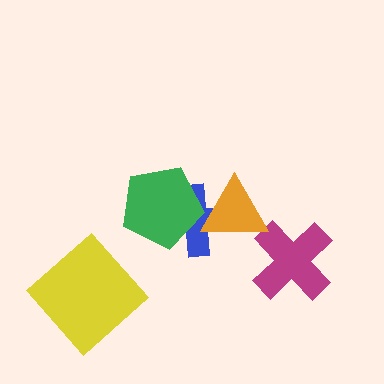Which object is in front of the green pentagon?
The orange triangle is in front of the green pentagon.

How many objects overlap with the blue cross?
2 objects overlap with the blue cross.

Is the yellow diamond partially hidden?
No, no other shape covers it.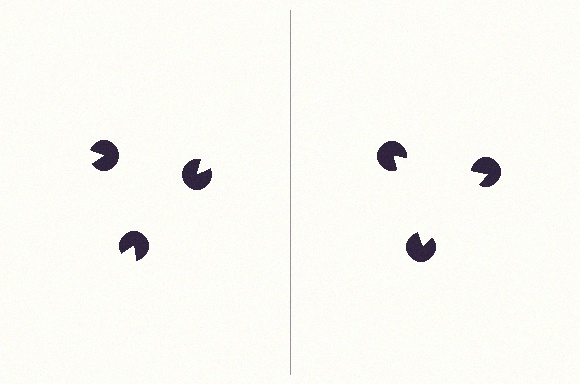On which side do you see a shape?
An illusory triangle appears on the right side. On the left side the wedge cuts are rotated, so no coherent shape forms.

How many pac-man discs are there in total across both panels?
6 — 3 on each side.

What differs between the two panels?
The pac-man discs are positioned identically on both sides; only the wedge orientations differ. On the right they align to a triangle; on the left they are misaligned.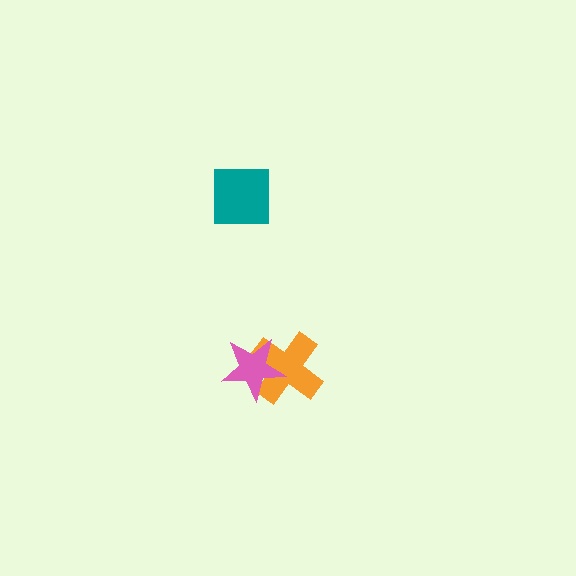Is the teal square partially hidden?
No, no other shape covers it.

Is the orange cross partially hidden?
Yes, it is partially covered by another shape.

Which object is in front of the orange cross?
The pink star is in front of the orange cross.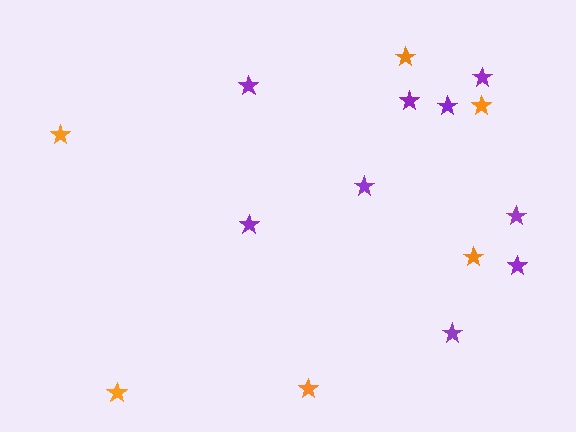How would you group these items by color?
There are 2 groups: one group of orange stars (6) and one group of purple stars (9).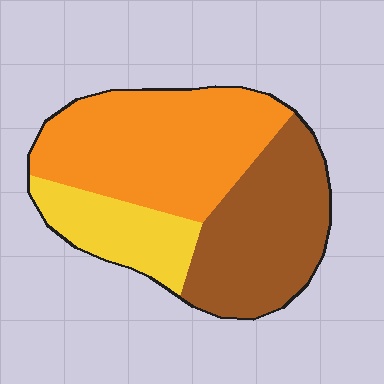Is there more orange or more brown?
Orange.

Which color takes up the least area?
Yellow, at roughly 20%.